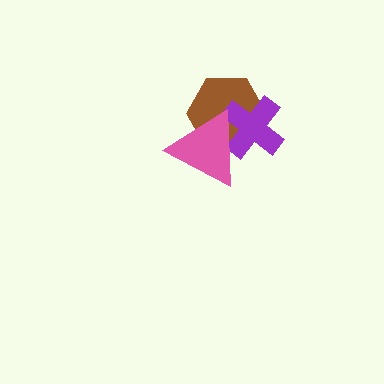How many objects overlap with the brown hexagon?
2 objects overlap with the brown hexagon.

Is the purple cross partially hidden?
Yes, it is partially covered by another shape.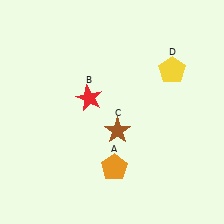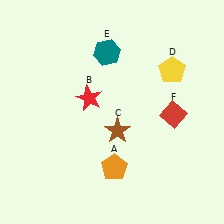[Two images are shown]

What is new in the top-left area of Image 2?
A teal hexagon (E) was added in the top-left area of Image 2.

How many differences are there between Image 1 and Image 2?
There are 2 differences between the two images.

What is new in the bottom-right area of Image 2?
A red diamond (F) was added in the bottom-right area of Image 2.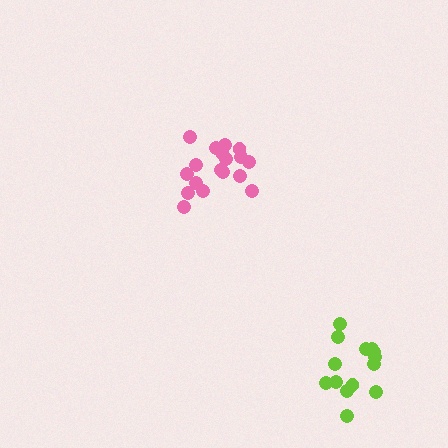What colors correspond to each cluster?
The clusters are colored: lime, pink.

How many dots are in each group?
Group 1: 15 dots, Group 2: 18 dots (33 total).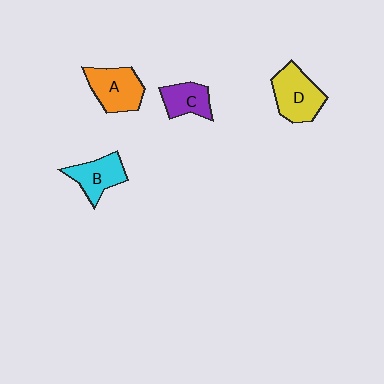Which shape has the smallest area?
Shape C (purple).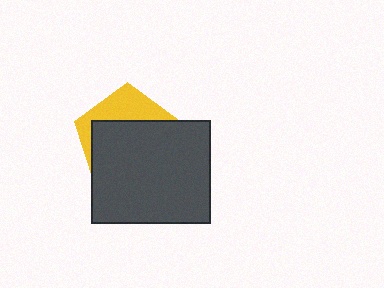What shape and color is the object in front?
The object in front is a dark gray rectangle.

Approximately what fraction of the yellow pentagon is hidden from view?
Roughly 68% of the yellow pentagon is hidden behind the dark gray rectangle.